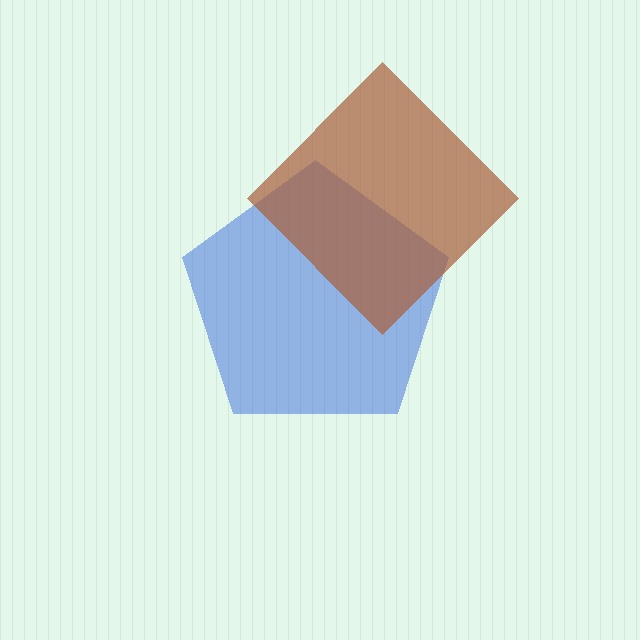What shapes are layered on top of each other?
The layered shapes are: a blue pentagon, a brown diamond.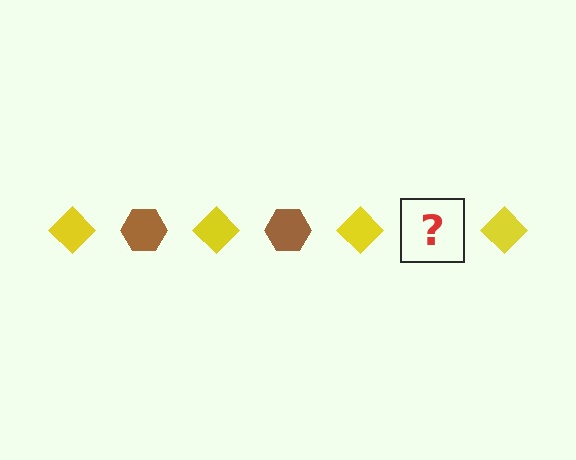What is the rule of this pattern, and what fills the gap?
The rule is that the pattern alternates between yellow diamond and brown hexagon. The gap should be filled with a brown hexagon.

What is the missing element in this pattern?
The missing element is a brown hexagon.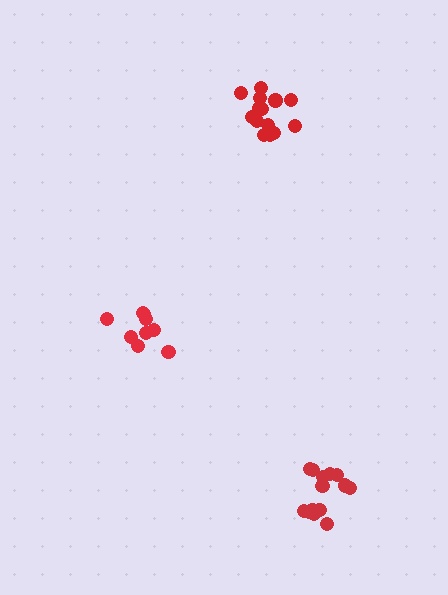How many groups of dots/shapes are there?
There are 3 groups.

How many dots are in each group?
Group 1: 14 dots, Group 2: 14 dots, Group 3: 9 dots (37 total).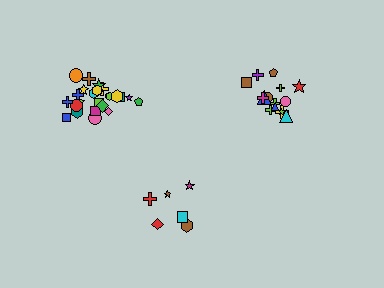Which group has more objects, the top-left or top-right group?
The top-left group.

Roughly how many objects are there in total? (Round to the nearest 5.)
Roughly 45 objects in total.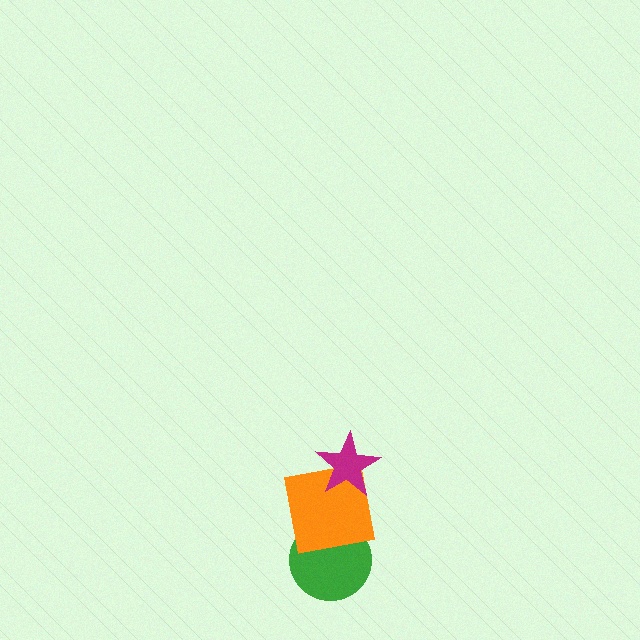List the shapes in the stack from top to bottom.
From top to bottom: the magenta star, the orange square, the green circle.